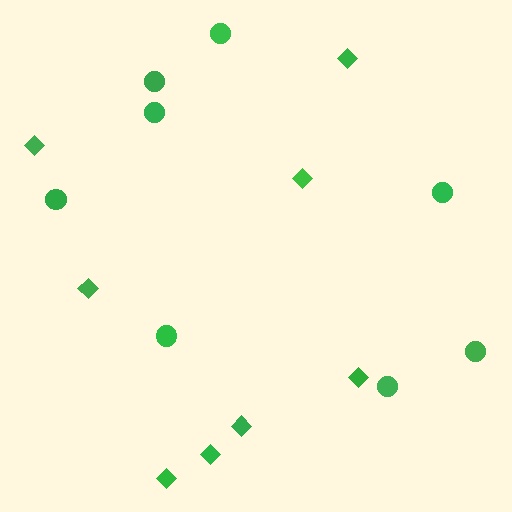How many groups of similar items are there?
There are 2 groups: one group of diamonds (8) and one group of circles (8).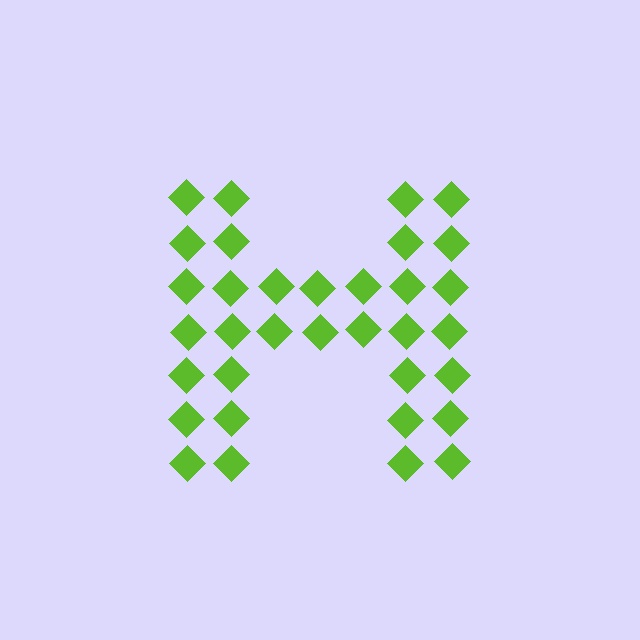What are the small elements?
The small elements are diamonds.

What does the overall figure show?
The overall figure shows the letter H.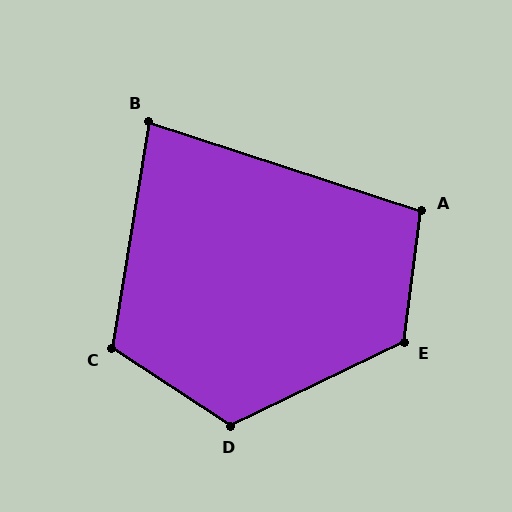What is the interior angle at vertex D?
Approximately 122 degrees (obtuse).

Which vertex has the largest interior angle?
E, at approximately 123 degrees.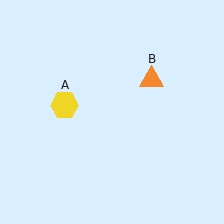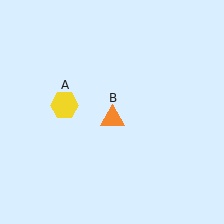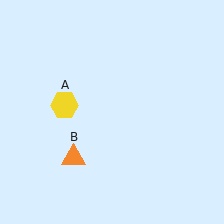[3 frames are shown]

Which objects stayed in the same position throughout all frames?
Yellow hexagon (object A) remained stationary.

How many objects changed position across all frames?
1 object changed position: orange triangle (object B).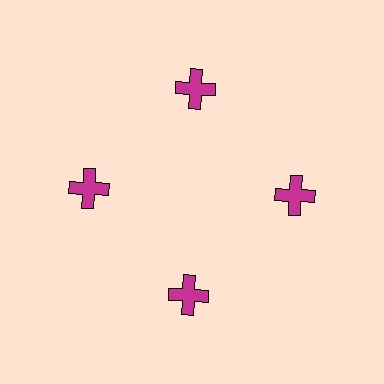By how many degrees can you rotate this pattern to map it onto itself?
The pattern maps onto itself every 90 degrees of rotation.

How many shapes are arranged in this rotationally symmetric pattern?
There are 4 shapes, arranged in 4 groups of 1.